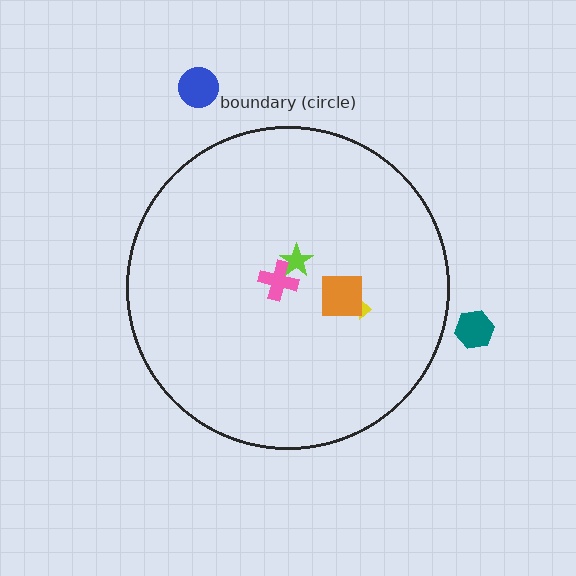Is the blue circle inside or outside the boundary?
Outside.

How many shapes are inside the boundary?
4 inside, 2 outside.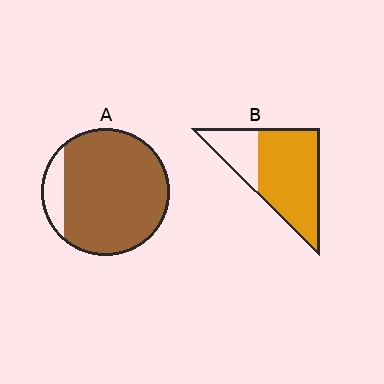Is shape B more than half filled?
Yes.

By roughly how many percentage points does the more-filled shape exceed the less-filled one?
By roughly 15 percentage points (A over B).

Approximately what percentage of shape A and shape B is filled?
A is approximately 90% and B is approximately 75%.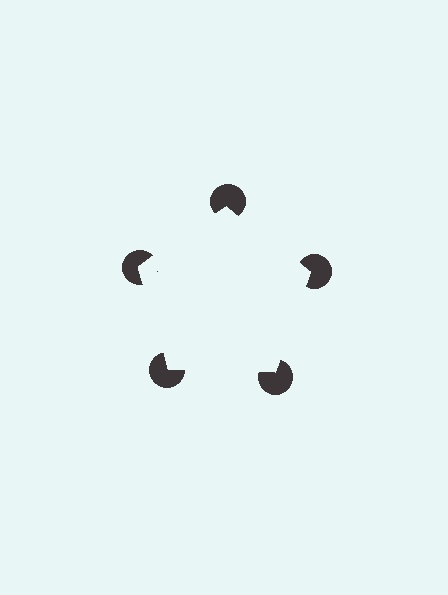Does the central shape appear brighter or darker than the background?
It typically appears slightly brighter than the background, even though no actual brightness change is drawn.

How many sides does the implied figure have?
5 sides.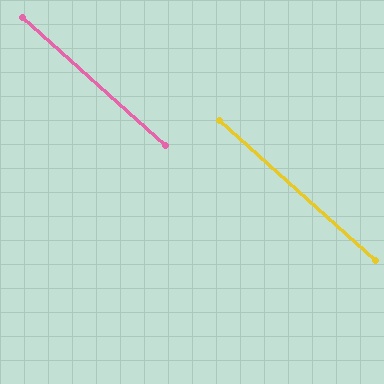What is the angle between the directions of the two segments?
Approximately 0 degrees.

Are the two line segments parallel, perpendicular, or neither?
Parallel — their directions differ by only 0.0°.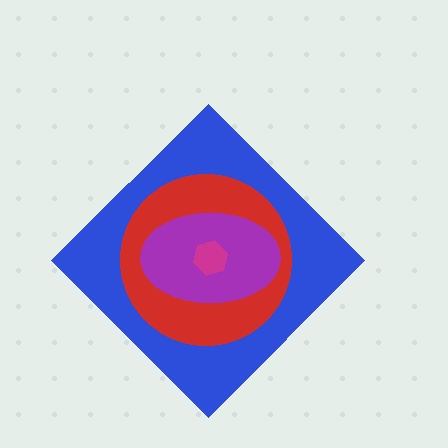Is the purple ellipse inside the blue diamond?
Yes.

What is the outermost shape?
The blue diamond.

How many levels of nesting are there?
4.